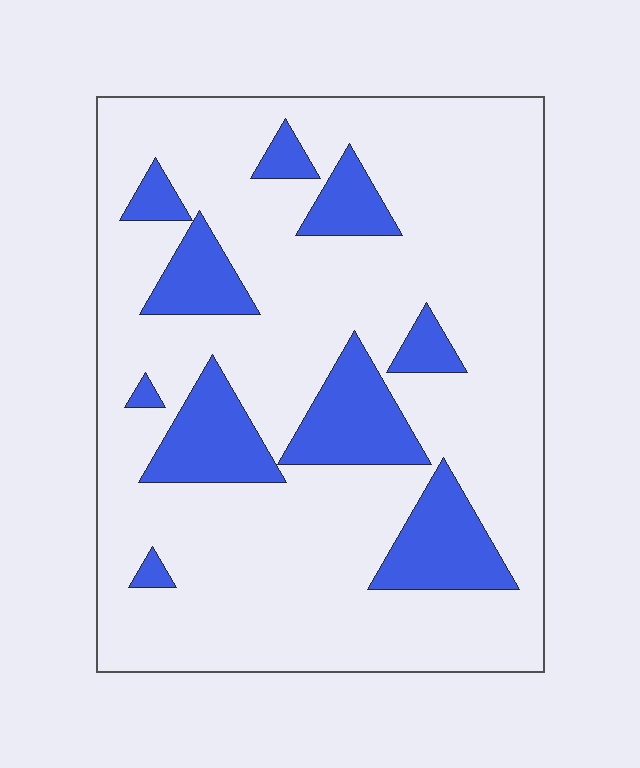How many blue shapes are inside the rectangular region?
10.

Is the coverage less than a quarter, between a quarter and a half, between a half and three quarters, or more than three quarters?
Less than a quarter.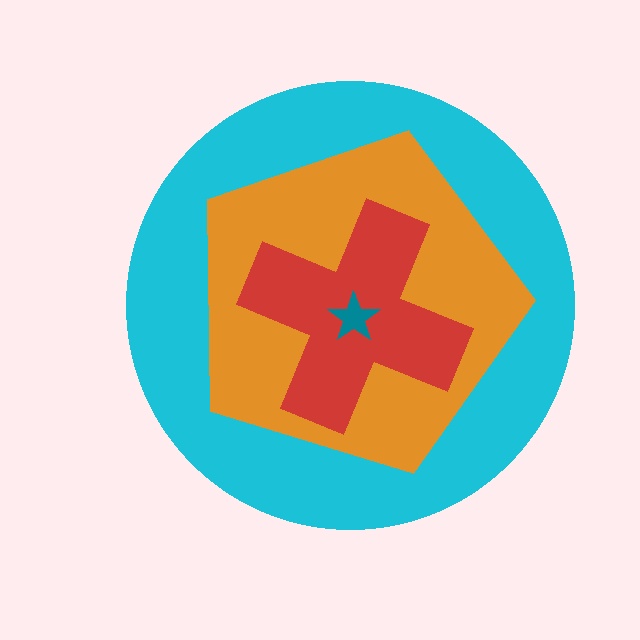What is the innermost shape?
The teal star.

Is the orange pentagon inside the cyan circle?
Yes.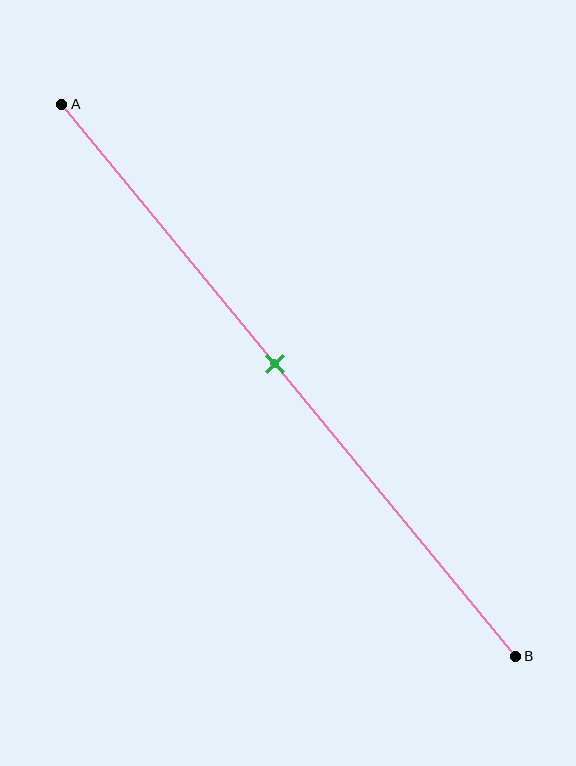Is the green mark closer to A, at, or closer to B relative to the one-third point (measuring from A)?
The green mark is closer to point B than the one-third point of segment AB.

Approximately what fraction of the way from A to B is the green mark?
The green mark is approximately 45% of the way from A to B.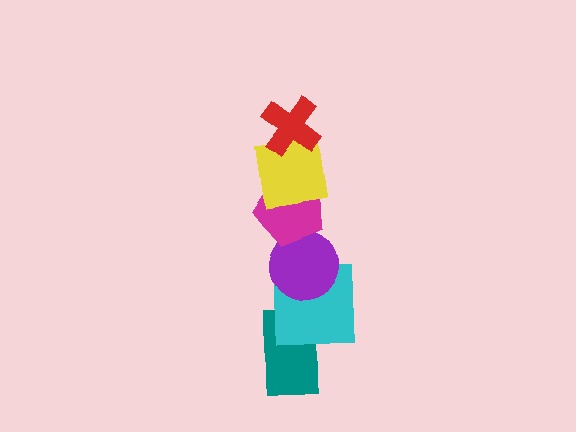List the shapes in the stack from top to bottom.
From top to bottom: the red cross, the yellow square, the magenta pentagon, the purple circle, the cyan square, the teal rectangle.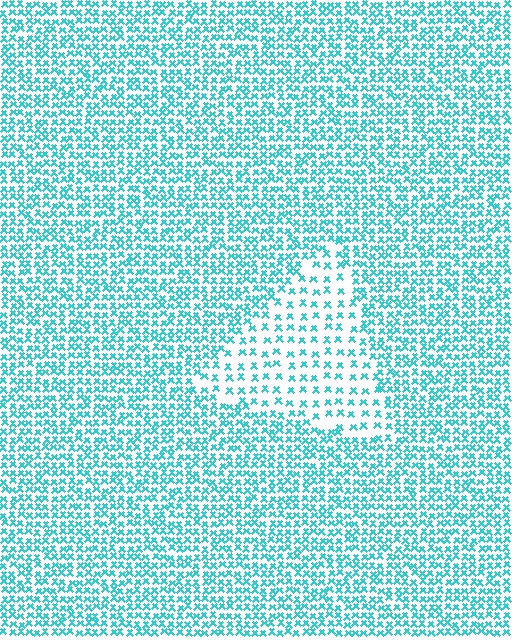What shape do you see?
I see a triangle.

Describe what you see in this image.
The image contains small cyan elements arranged at two different densities. A triangle-shaped region is visible where the elements are less densely packed than the surrounding area.